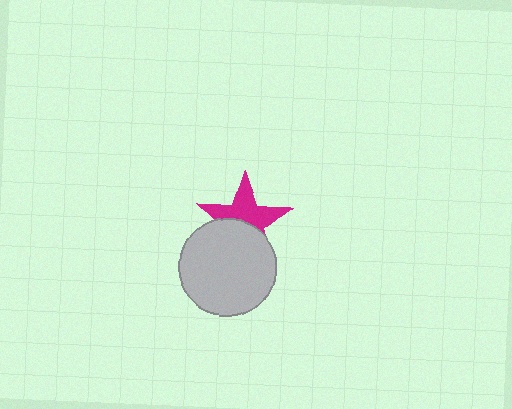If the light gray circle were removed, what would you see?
You would see the complete magenta star.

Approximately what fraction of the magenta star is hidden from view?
Roughly 44% of the magenta star is hidden behind the light gray circle.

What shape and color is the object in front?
The object in front is a light gray circle.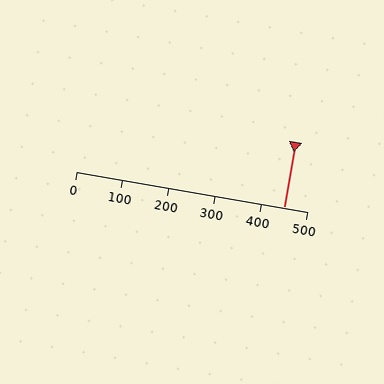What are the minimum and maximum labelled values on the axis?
The axis runs from 0 to 500.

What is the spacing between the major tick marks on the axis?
The major ticks are spaced 100 apart.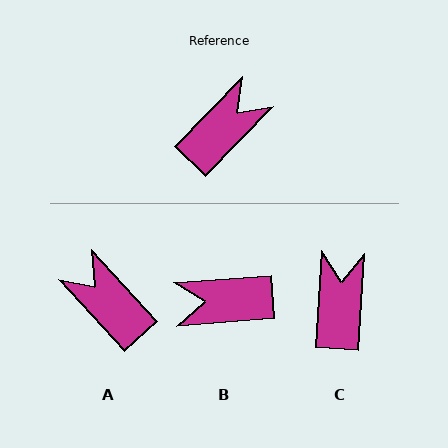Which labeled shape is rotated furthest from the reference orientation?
B, about 138 degrees away.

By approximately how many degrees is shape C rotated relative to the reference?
Approximately 41 degrees counter-clockwise.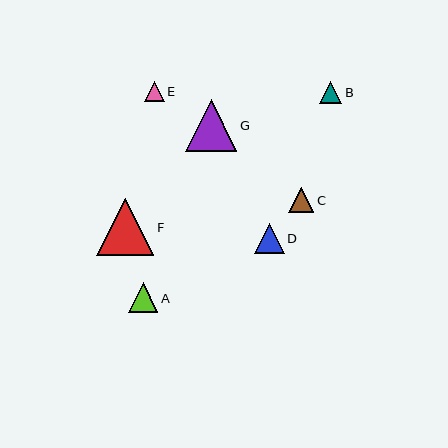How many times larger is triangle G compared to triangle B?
Triangle G is approximately 2.3 times the size of triangle B.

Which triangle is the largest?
Triangle F is the largest with a size of approximately 57 pixels.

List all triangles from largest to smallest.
From largest to smallest: F, G, A, D, C, B, E.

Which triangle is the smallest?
Triangle E is the smallest with a size of approximately 20 pixels.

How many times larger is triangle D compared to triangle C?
Triangle D is approximately 1.2 times the size of triangle C.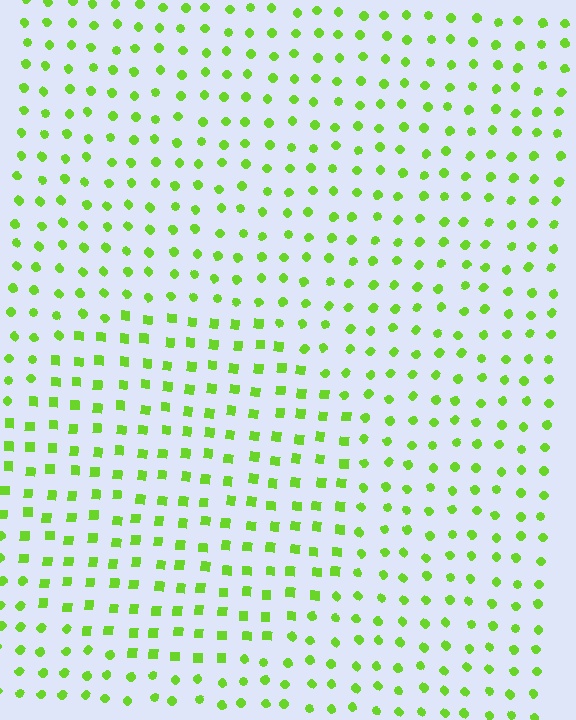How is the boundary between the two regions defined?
The boundary is defined by a change in element shape: squares inside vs. circles outside. All elements share the same color and spacing.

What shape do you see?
I see a circle.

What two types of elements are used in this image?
The image uses squares inside the circle region and circles outside it.